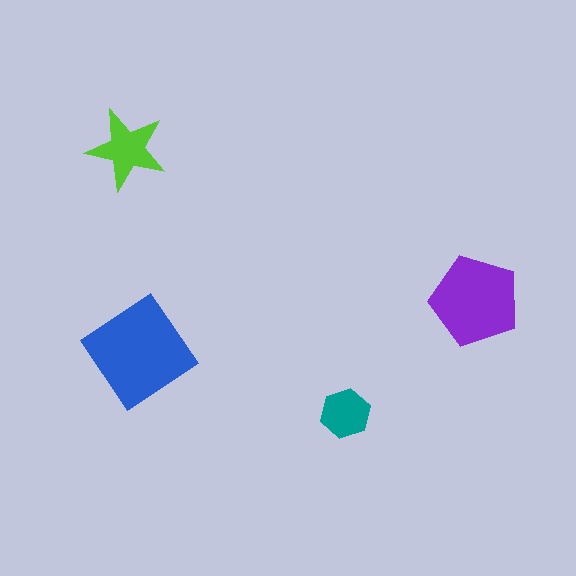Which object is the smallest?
The teal hexagon.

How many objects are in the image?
There are 4 objects in the image.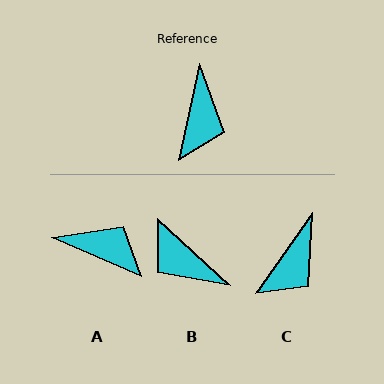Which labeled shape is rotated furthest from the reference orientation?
B, about 121 degrees away.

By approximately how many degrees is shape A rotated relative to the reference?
Approximately 78 degrees counter-clockwise.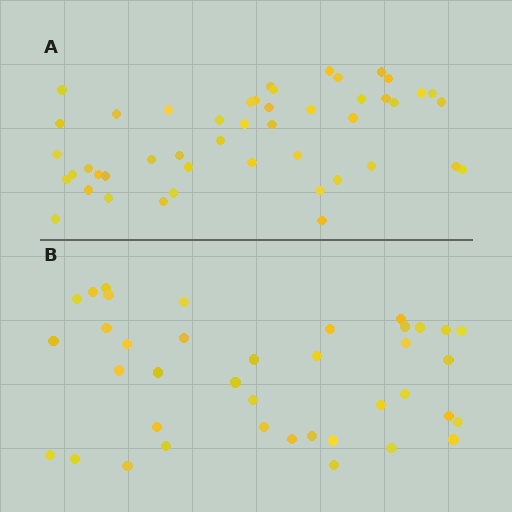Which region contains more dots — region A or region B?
Region A (the top region) has more dots.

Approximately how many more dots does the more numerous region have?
Region A has roughly 8 or so more dots than region B.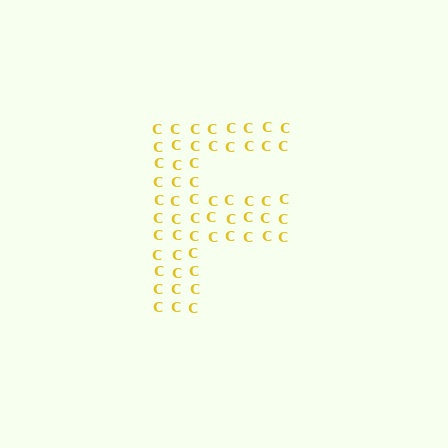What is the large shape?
The large shape is the letter F.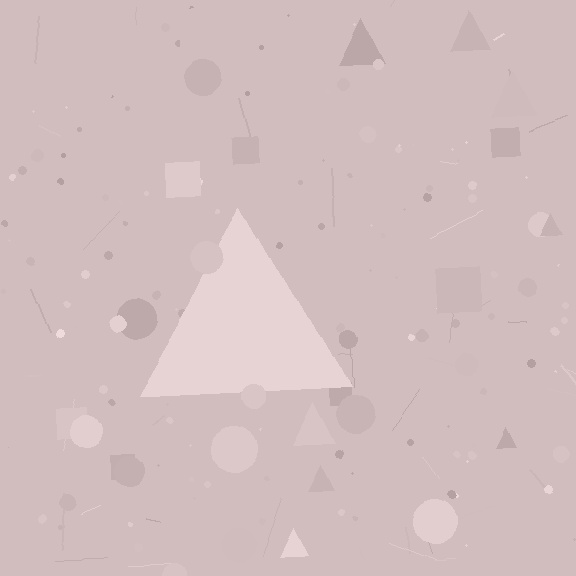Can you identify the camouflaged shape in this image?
The camouflaged shape is a triangle.